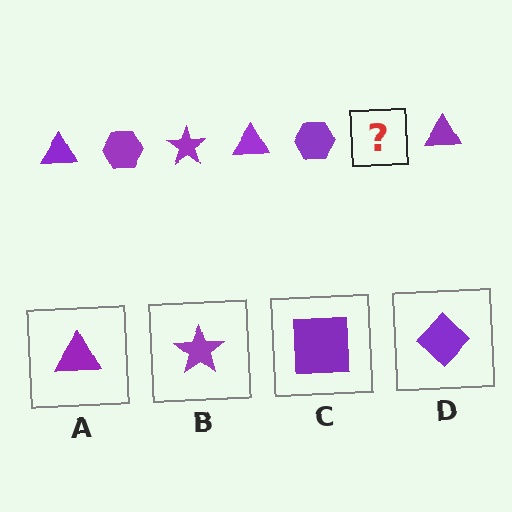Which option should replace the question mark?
Option B.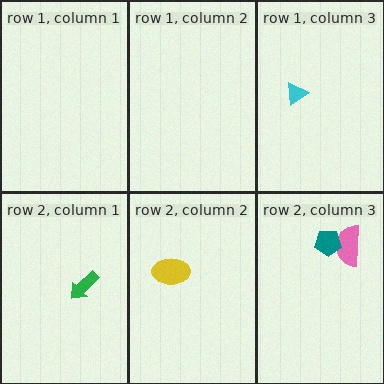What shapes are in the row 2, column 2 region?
The yellow ellipse.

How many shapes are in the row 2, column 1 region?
1.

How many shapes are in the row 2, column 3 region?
2.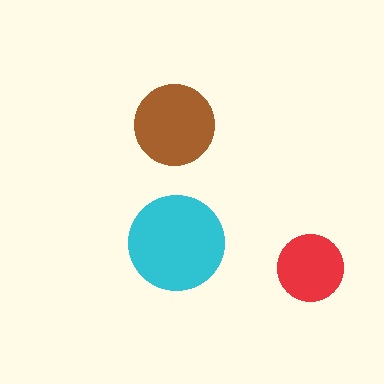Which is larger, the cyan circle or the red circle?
The cyan one.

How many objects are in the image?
There are 3 objects in the image.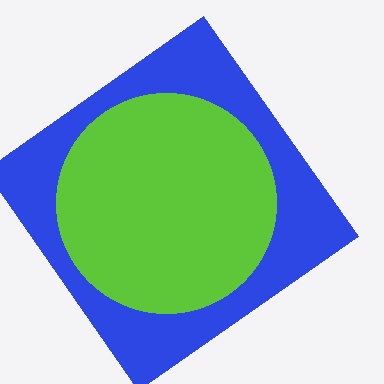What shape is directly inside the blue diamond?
The lime circle.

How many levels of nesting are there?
2.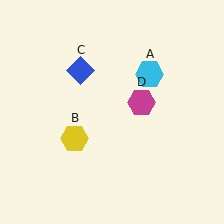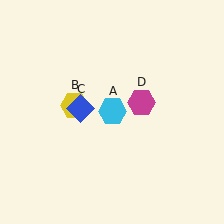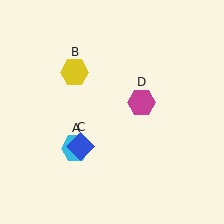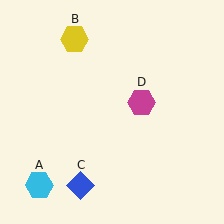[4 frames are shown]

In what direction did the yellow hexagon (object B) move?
The yellow hexagon (object B) moved up.